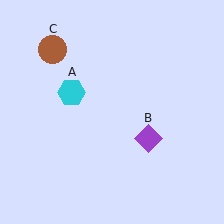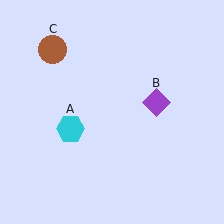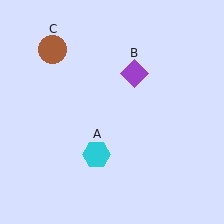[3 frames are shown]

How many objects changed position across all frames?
2 objects changed position: cyan hexagon (object A), purple diamond (object B).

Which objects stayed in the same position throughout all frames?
Brown circle (object C) remained stationary.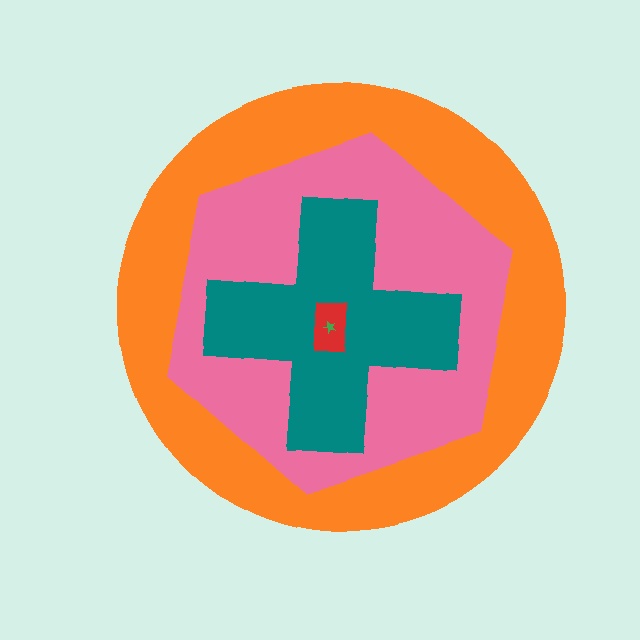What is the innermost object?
The green star.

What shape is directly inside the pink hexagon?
The teal cross.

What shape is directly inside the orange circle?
The pink hexagon.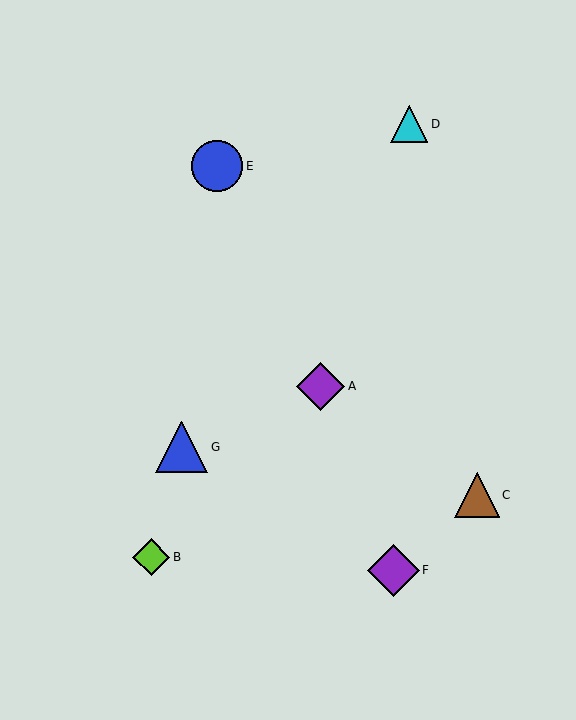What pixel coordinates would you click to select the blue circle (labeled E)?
Click at (217, 166) to select the blue circle E.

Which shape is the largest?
The purple diamond (labeled F) is the largest.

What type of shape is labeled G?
Shape G is a blue triangle.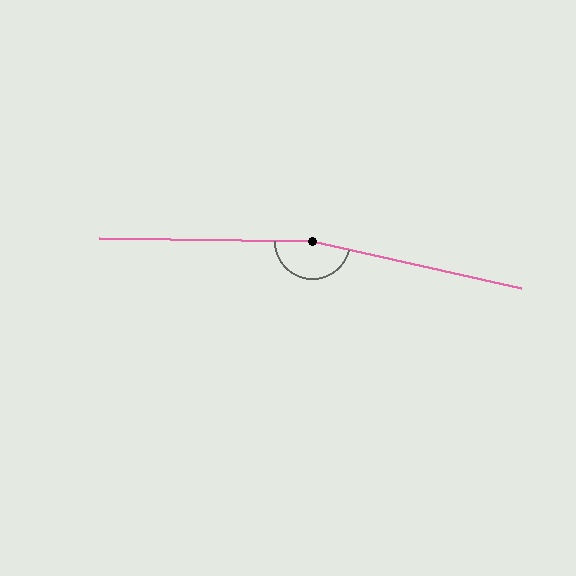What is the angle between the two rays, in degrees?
Approximately 168 degrees.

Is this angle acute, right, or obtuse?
It is obtuse.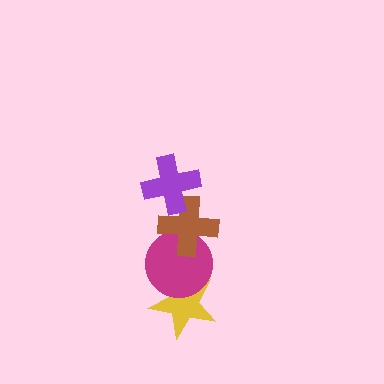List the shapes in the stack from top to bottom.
From top to bottom: the purple cross, the brown cross, the magenta circle, the yellow star.